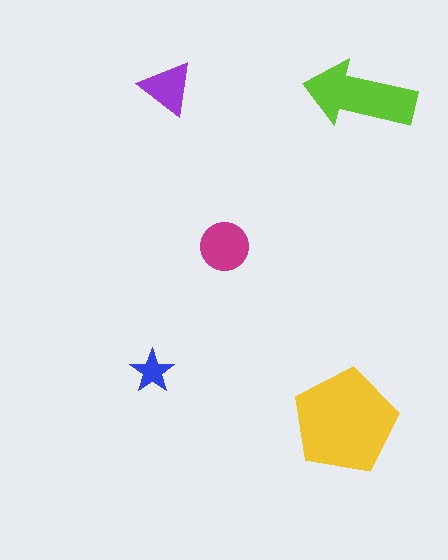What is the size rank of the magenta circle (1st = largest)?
3rd.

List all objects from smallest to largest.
The blue star, the purple triangle, the magenta circle, the lime arrow, the yellow pentagon.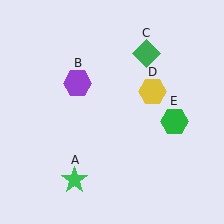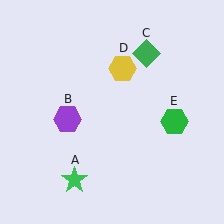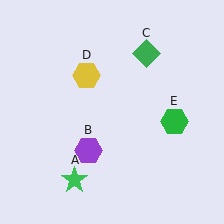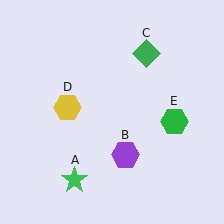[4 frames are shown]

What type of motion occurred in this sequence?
The purple hexagon (object B), yellow hexagon (object D) rotated counterclockwise around the center of the scene.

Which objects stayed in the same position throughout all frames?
Green star (object A) and green diamond (object C) and green hexagon (object E) remained stationary.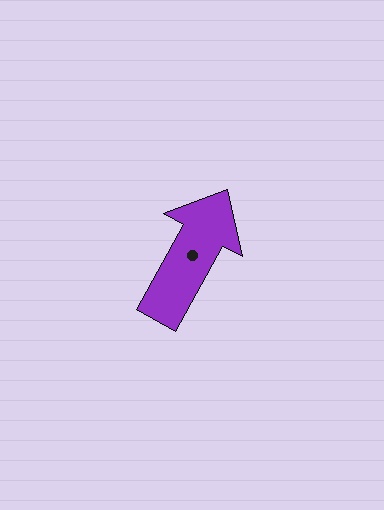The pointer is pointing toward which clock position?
Roughly 1 o'clock.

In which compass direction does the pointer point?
Northeast.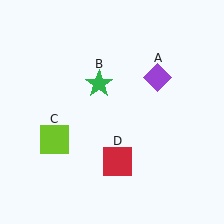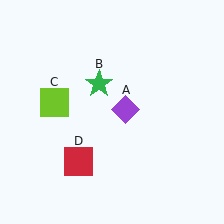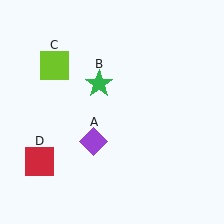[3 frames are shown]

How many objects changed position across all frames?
3 objects changed position: purple diamond (object A), lime square (object C), red square (object D).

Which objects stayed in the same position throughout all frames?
Green star (object B) remained stationary.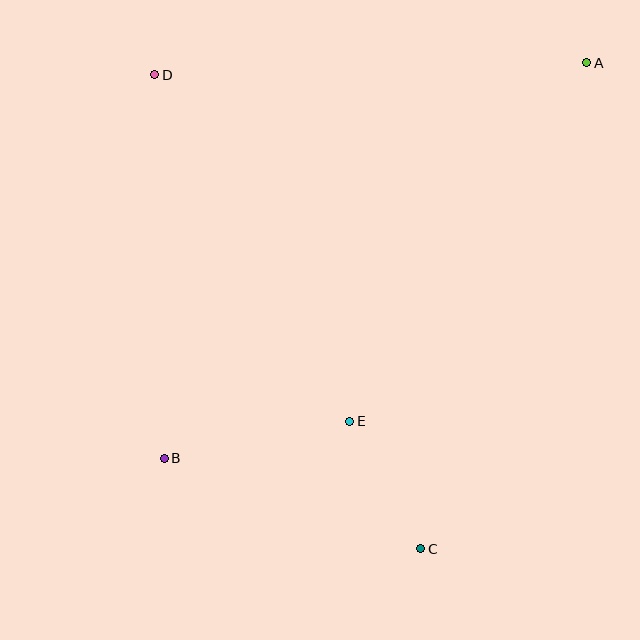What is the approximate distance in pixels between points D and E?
The distance between D and E is approximately 398 pixels.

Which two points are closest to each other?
Points C and E are closest to each other.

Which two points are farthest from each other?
Points A and B are farthest from each other.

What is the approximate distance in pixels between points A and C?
The distance between A and C is approximately 514 pixels.